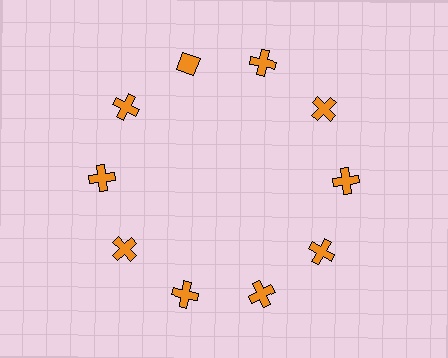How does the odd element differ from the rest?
It has a different shape: diamond instead of cross.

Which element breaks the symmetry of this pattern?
The orange diamond at roughly the 11 o'clock position breaks the symmetry. All other shapes are orange crosses.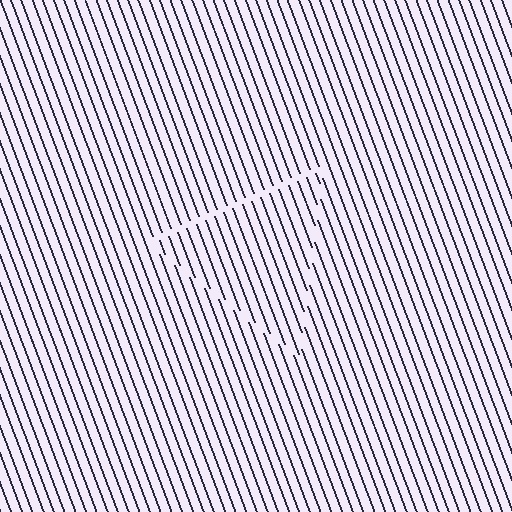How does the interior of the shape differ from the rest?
The interior of the shape contains the same grating, shifted by half a period — the contour is defined by the phase discontinuity where line-ends from the inner and outer gratings abut.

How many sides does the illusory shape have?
3 sides — the line-ends trace a triangle.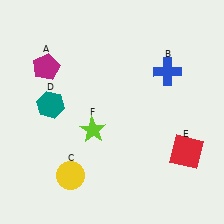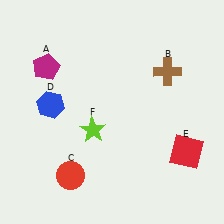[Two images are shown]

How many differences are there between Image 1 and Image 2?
There are 3 differences between the two images.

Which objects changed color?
B changed from blue to brown. C changed from yellow to red. D changed from teal to blue.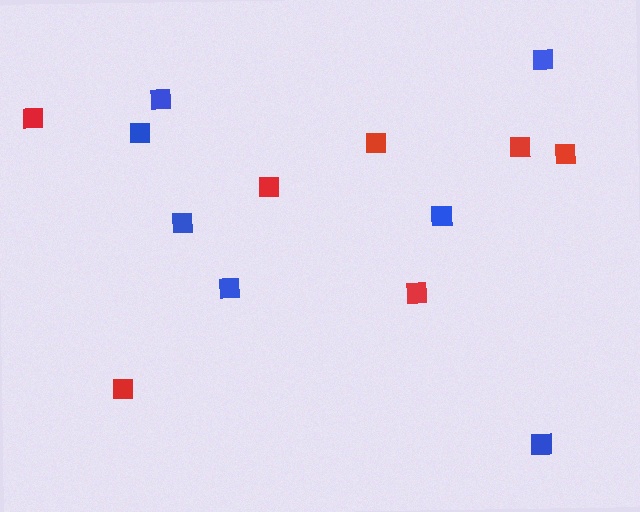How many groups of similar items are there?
There are 2 groups: one group of red squares (7) and one group of blue squares (7).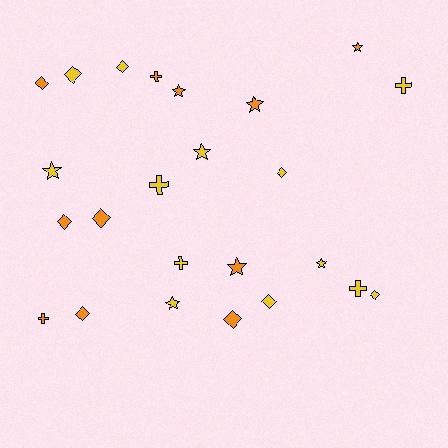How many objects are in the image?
There are 24 objects.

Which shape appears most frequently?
Diamond, with 10 objects.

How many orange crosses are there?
There are 2 orange crosses.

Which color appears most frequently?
Yellow, with 13 objects.